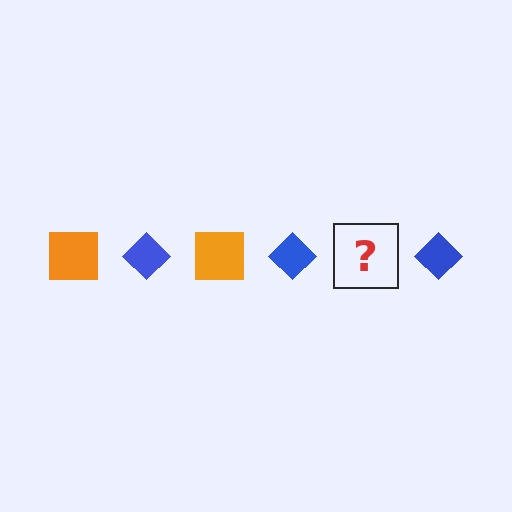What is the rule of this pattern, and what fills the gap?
The rule is that the pattern alternates between orange square and blue diamond. The gap should be filled with an orange square.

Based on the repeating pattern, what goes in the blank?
The blank should be an orange square.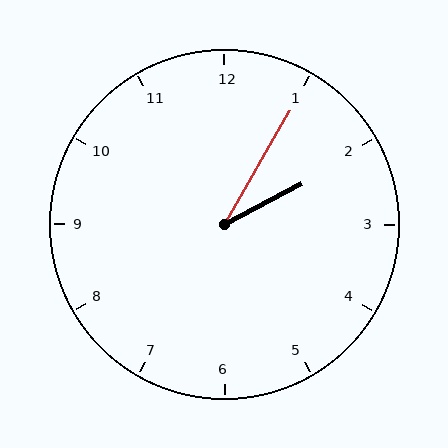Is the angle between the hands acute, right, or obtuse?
It is acute.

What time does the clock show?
2:05.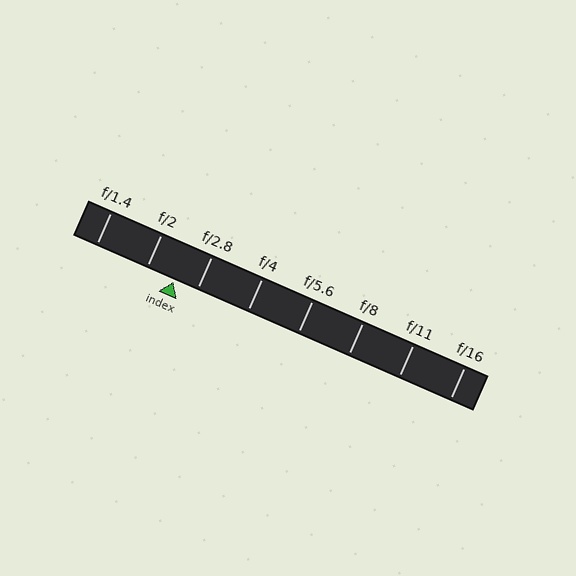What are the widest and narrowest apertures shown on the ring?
The widest aperture shown is f/1.4 and the narrowest is f/16.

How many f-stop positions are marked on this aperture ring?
There are 8 f-stop positions marked.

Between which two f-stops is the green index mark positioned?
The index mark is between f/2 and f/2.8.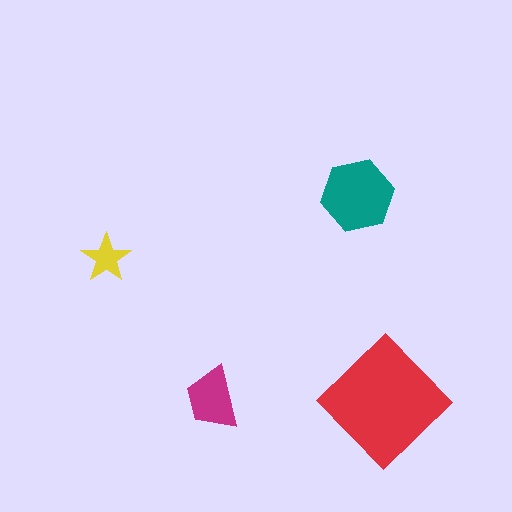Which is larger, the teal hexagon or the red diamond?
The red diamond.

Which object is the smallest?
The yellow star.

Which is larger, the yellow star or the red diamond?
The red diamond.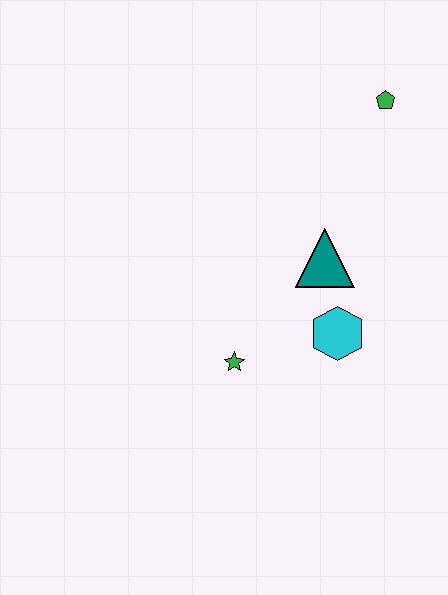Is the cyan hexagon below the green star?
No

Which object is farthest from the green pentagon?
The green star is farthest from the green pentagon.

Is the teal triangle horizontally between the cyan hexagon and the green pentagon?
No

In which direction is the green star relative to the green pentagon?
The green star is below the green pentagon.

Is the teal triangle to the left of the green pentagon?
Yes